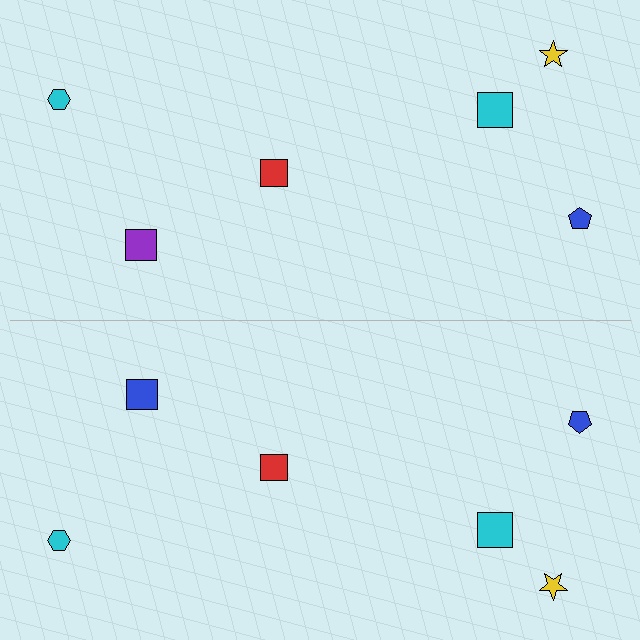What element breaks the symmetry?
The blue square on the bottom side breaks the symmetry — its mirror counterpart is purple.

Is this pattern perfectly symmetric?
No, the pattern is not perfectly symmetric. The blue square on the bottom side breaks the symmetry — its mirror counterpart is purple.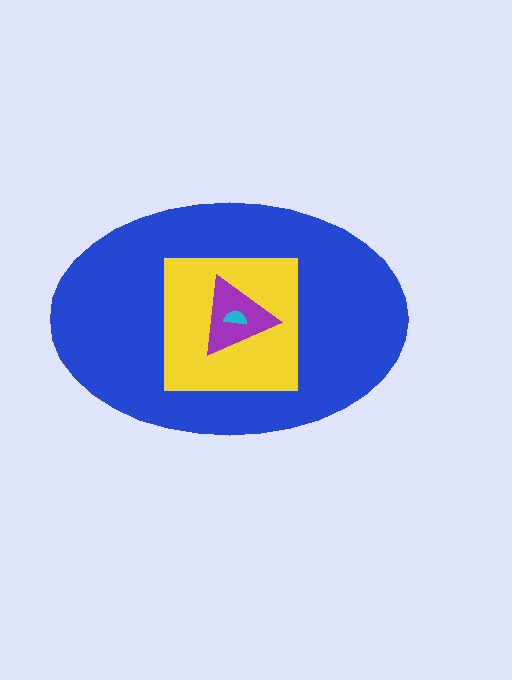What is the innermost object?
The cyan semicircle.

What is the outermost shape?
The blue ellipse.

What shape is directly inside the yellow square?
The purple triangle.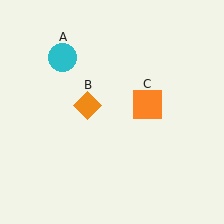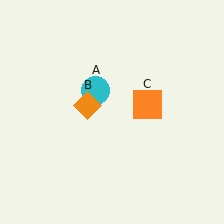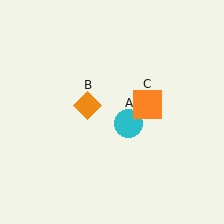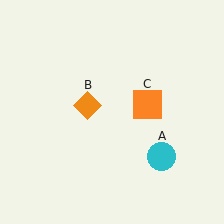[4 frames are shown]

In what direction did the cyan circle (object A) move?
The cyan circle (object A) moved down and to the right.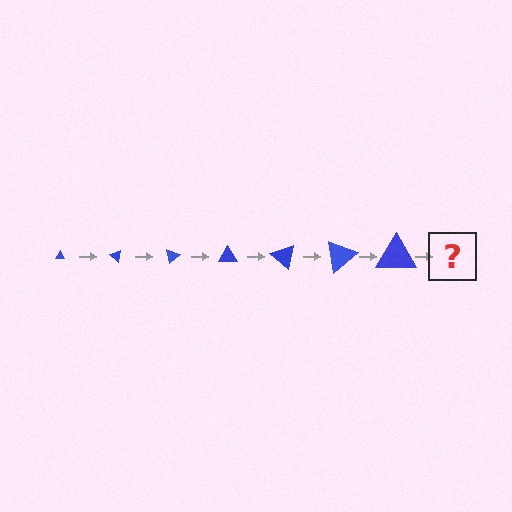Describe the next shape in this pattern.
It should be a triangle, larger than the previous one and rotated 280 degrees from the start.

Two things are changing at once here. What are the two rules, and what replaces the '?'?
The two rules are that the triangle grows larger each step and it rotates 40 degrees each step. The '?' should be a triangle, larger than the previous one and rotated 280 degrees from the start.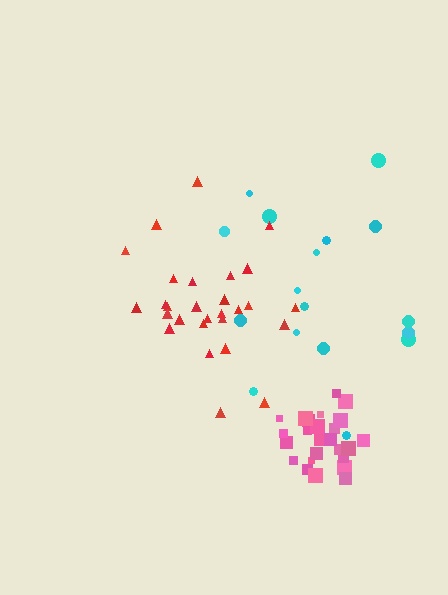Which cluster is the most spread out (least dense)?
Cyan.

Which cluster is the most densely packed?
Pink.